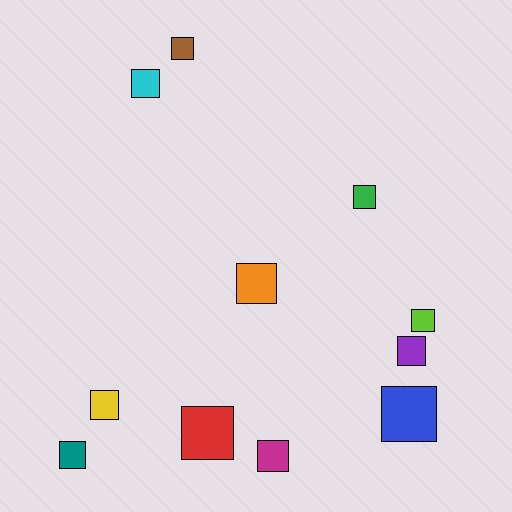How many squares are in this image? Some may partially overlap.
There are 11 squares.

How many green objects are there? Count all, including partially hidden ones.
There is 1 green object.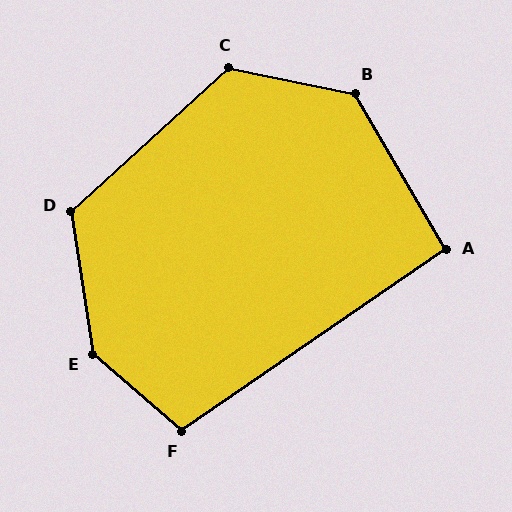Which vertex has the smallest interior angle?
A, at approximately 94 degrees.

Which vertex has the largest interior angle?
E, at approximately 140 degrees.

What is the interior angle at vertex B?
Approximately 132 degrees (obtuse).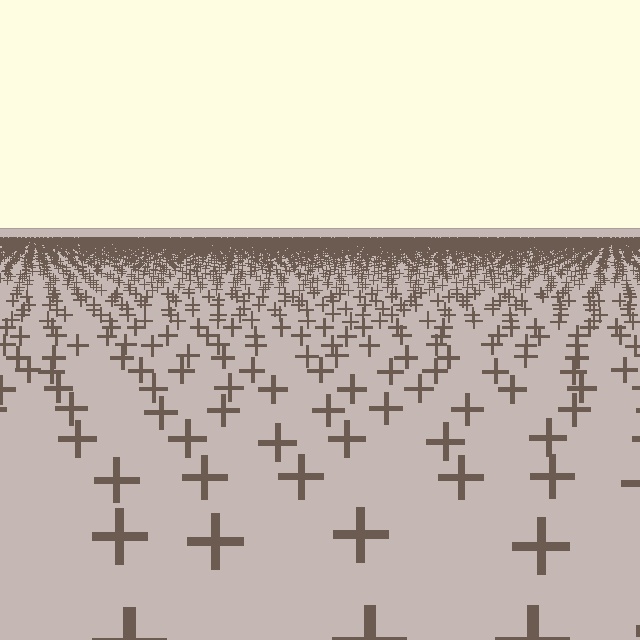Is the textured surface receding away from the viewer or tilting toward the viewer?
The surface is receding away from the viewer. Texture elements get smaller and denser toward the top.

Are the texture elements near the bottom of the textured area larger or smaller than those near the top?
Larger. Near the bottom, elements are closer to the viewer and appear at a bigger on-screen size.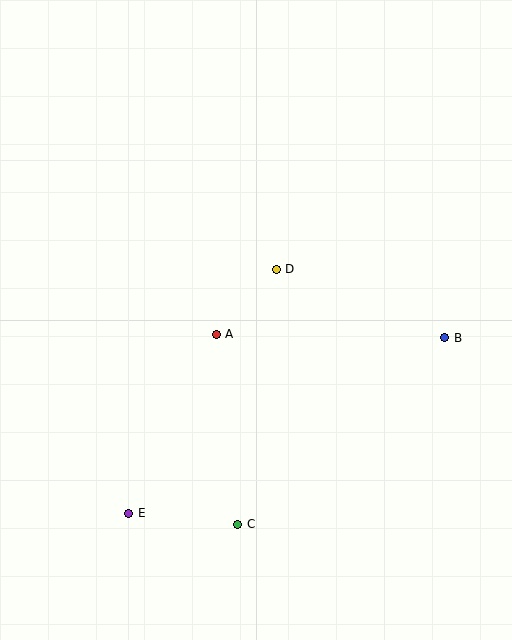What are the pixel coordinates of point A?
Point A is at (216, 334).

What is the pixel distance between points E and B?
The distance between E and B is 361 pixels.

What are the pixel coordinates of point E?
Point E is at (129, 513).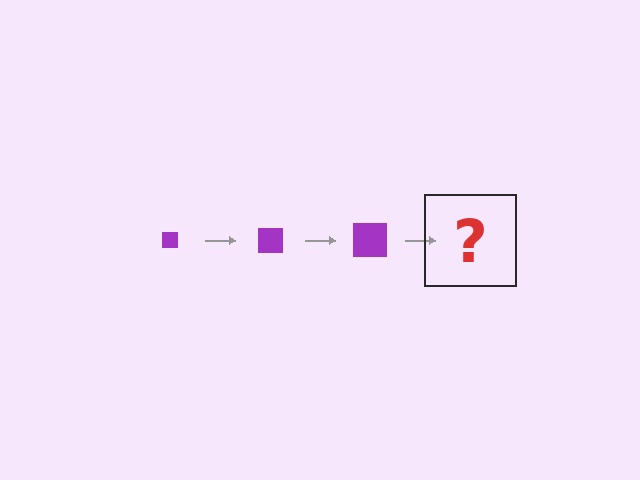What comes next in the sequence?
The next element should be a purple square, larger than the previous one.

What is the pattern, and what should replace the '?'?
The pattern is that the square gets progressively larger each step. The '?' should be a purple square, larger than the previous one.